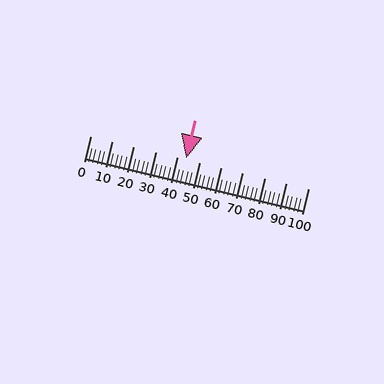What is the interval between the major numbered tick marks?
The major tick marks are spaced 10 units apart.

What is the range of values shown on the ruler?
The ruler shows values from 0 to 100.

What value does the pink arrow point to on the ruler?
The pink arrow points to approximately 44.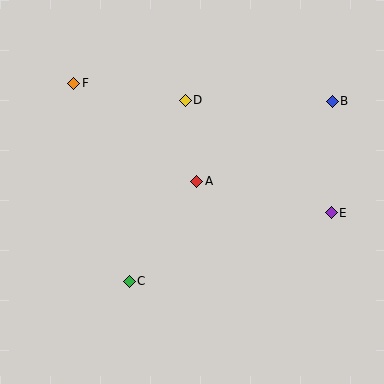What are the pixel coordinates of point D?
Point D is at (185, 100).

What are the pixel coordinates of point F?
Point F is at (74, 83).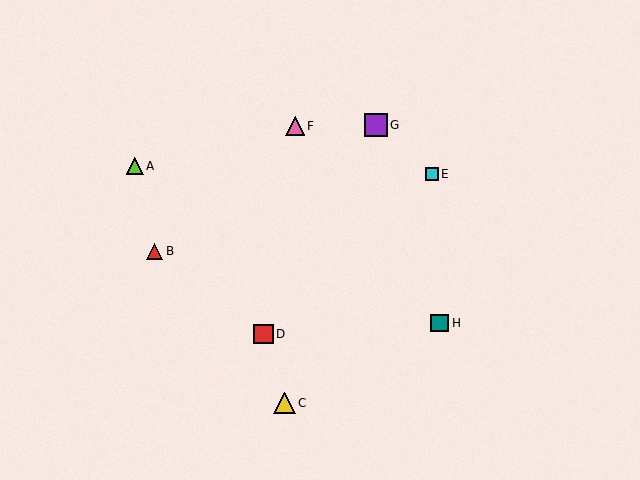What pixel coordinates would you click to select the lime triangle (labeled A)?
Click at (135, 166) to select the lime triangle A.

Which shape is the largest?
The purple square (labeled G) is the largest.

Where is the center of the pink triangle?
The center of the pink triangle is at (295, 126).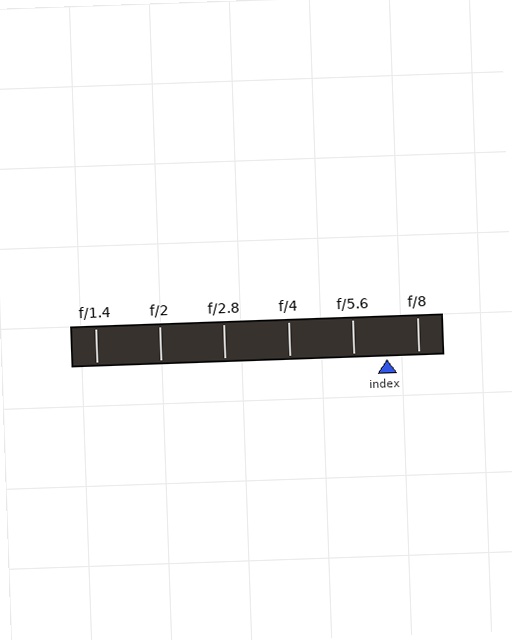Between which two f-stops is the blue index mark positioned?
The index mark is between f/5.6 and f/8.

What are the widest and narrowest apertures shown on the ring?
The widest aperture shown is f/1.4 and the narrowest is f/8.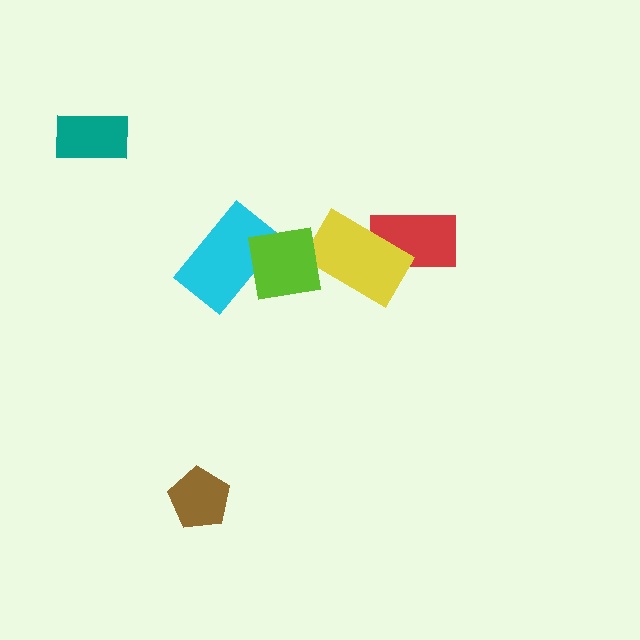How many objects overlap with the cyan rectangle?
1 object overlaps with the cyan rectangle.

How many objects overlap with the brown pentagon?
0 objects overlap with the brown pentagon.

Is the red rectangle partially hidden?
Yes, it is partially covered by another shape.